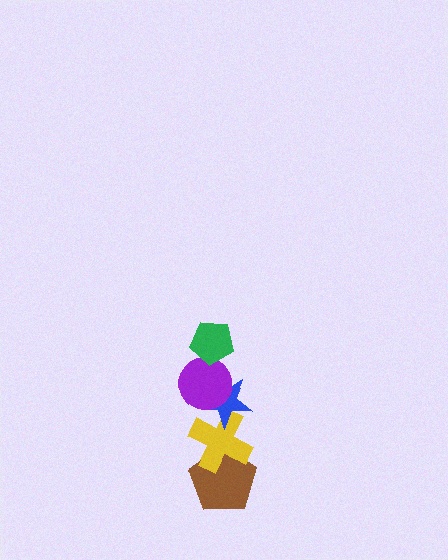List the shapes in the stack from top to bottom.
From top to bottom: the green pentagon, the purple circle, the blue star, the yellow cross, the brown pentagon.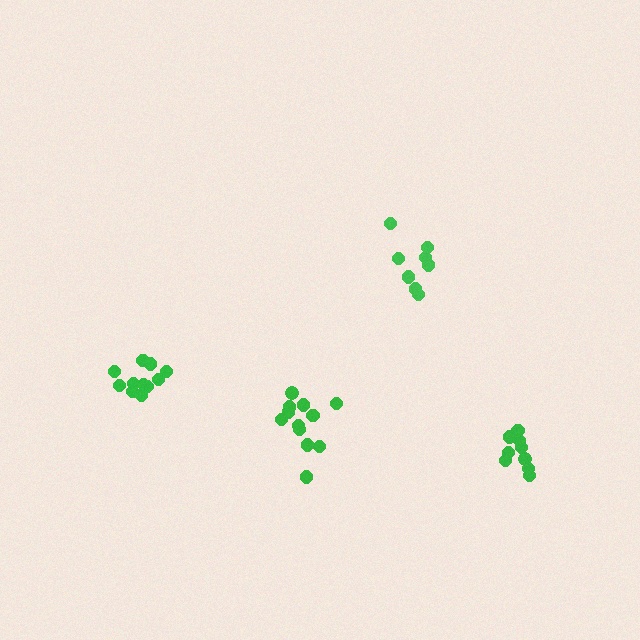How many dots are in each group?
Group 1: 12 dots, Group 2: 9 dots, Group 3: 11 dots, Group 4: 10 dots (42 total).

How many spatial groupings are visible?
There are 4 spatial groupings.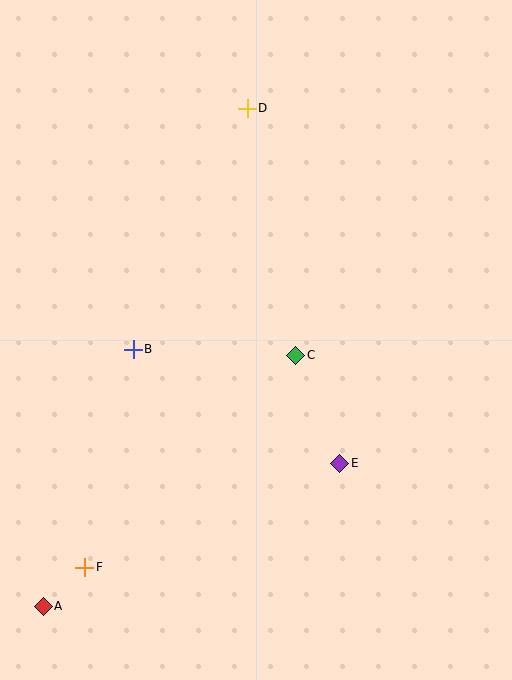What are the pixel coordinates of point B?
Point B is at (133, 349).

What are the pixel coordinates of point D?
Point D is at (247, 108).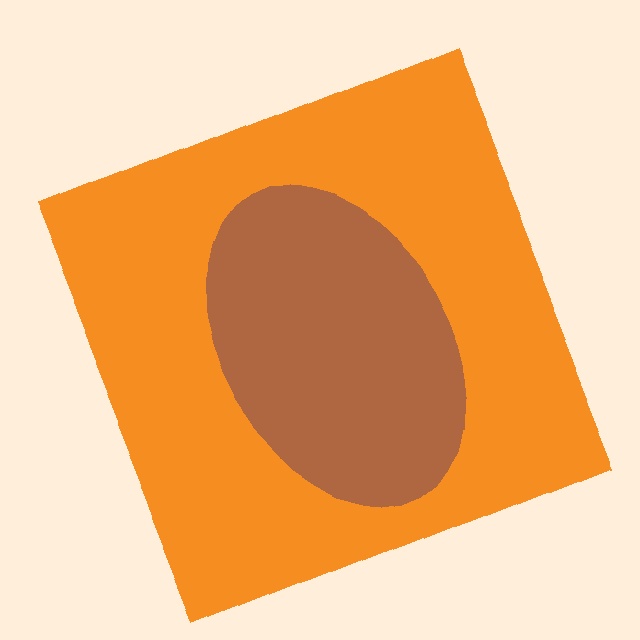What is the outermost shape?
The orange square.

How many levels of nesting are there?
2.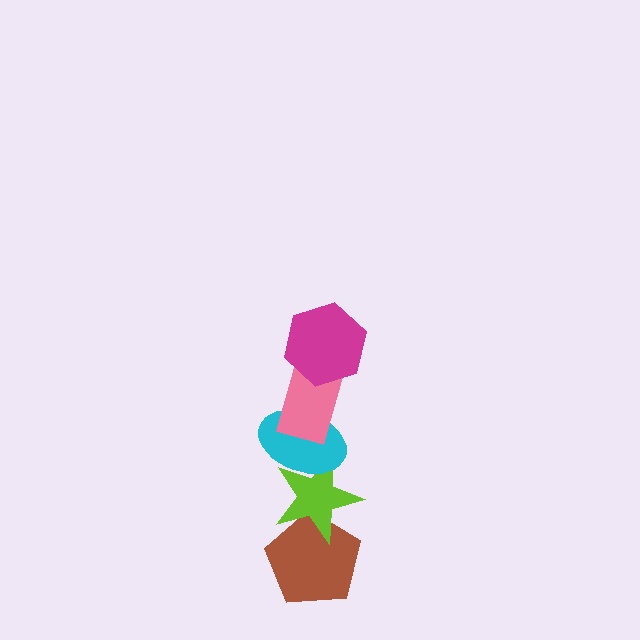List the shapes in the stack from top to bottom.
From top to bottom: the magenta hexagon, the pink rectangle, the cyan ellipse, the lime star, the brown pentagon.